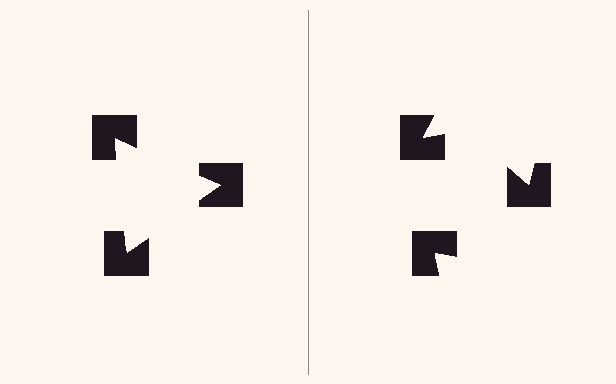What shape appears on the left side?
An illusory triangle.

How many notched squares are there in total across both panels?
6 — 3 on each side.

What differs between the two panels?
The notched squares are positioned identically on both sides; only the wedge orientations differ. On the left they align to a triangle; on the right they are misaligned.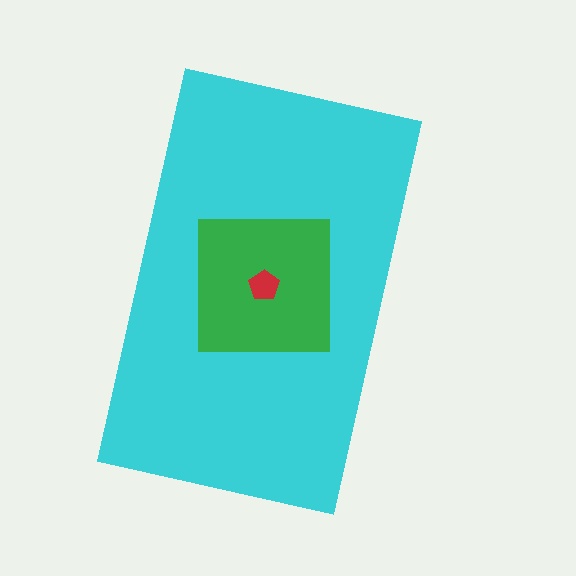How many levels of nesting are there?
3.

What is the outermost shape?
The cyan rectangle.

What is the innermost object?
The red pentagon.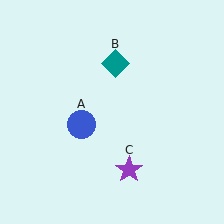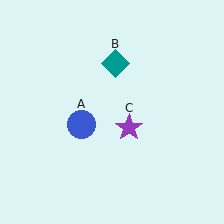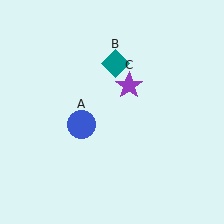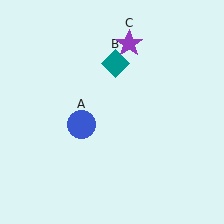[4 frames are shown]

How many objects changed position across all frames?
1 object changed position: purple star (object C).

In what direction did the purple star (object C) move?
The purple star (object C) moved up.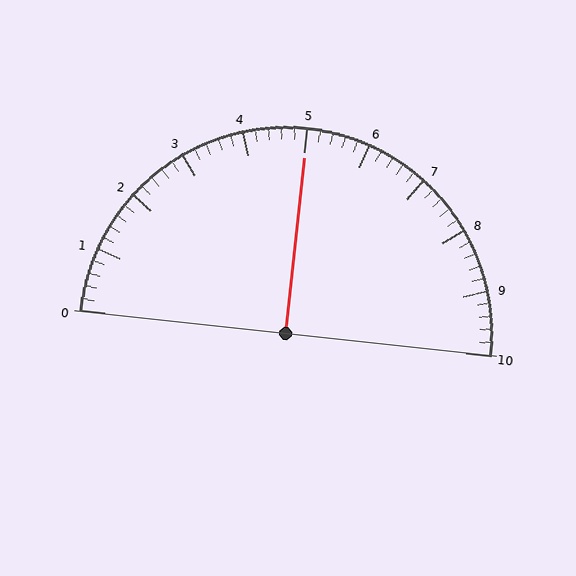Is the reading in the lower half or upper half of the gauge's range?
The reading is in the upper half of the range (0 to 10).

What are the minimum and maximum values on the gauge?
The gauge ranges from 0 to 10.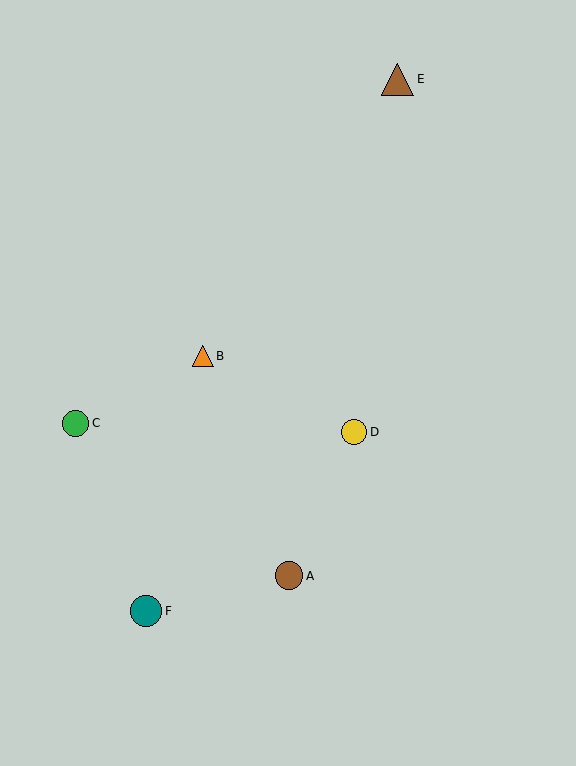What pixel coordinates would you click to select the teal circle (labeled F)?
Click at (146, 611) to select the teal circle F.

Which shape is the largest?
The brown triangle (labeled E) is the largest.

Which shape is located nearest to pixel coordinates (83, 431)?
The green circle (labeled C) at (76, 423) is nearest to that location.